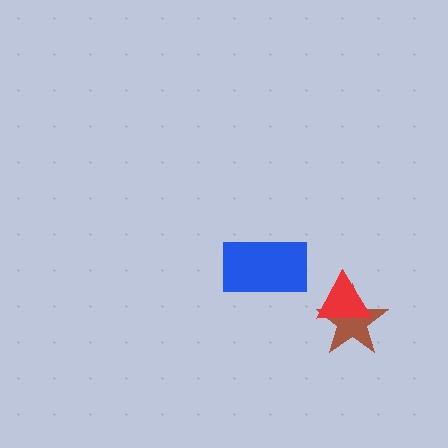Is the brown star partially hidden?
Yes, it is partially covered by another shape.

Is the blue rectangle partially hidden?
No, no other shape covers it.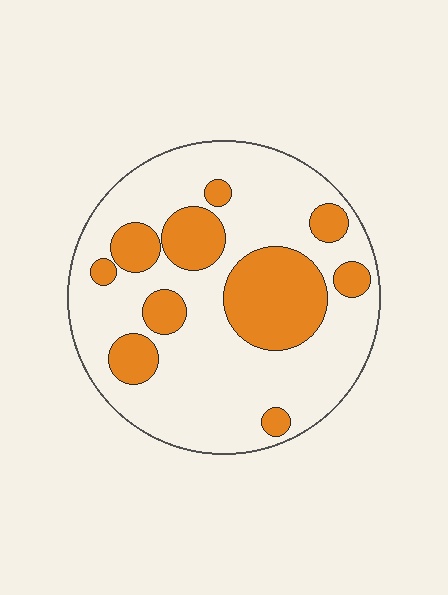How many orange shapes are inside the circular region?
10.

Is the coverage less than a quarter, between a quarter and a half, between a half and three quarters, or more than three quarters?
Between a quarter and a half.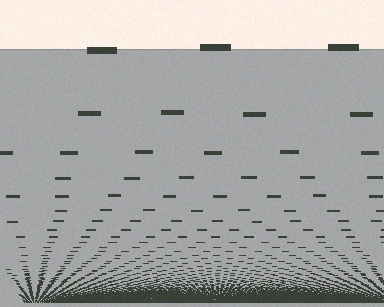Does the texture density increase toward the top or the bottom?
Density increases toward the bottom.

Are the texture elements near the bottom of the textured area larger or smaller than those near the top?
Smaller. The gradient is inverted — elements near the bottom are smaller and denser.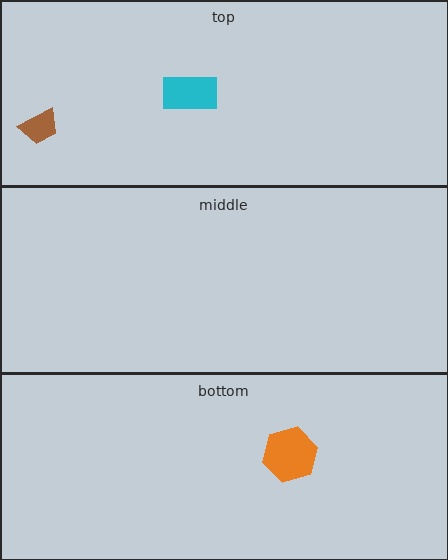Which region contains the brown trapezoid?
The top region.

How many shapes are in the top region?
2.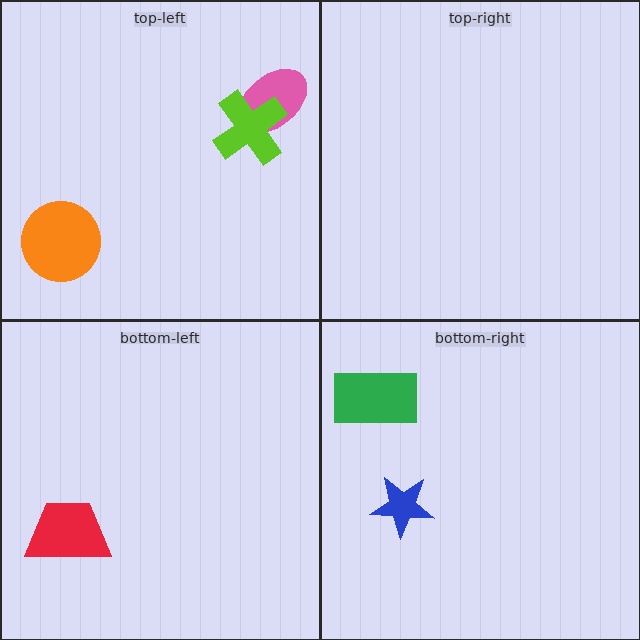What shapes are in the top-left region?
The orange circle, the pink ellipse, the lime cross.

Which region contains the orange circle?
The top-left region.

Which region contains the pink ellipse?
The top-left region.